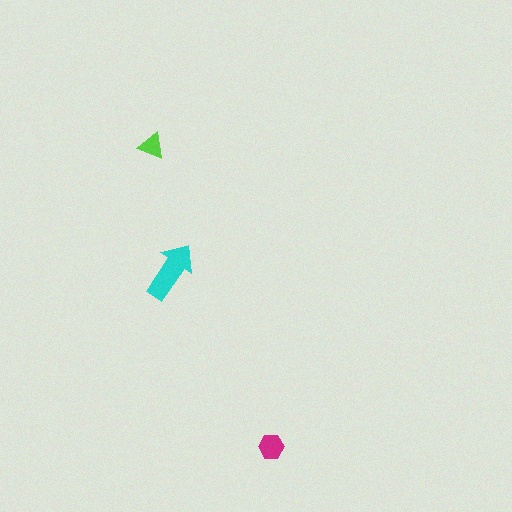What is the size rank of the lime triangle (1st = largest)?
3rd.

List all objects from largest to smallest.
The cyan arrow, the magenta hexagon, the lime triangle.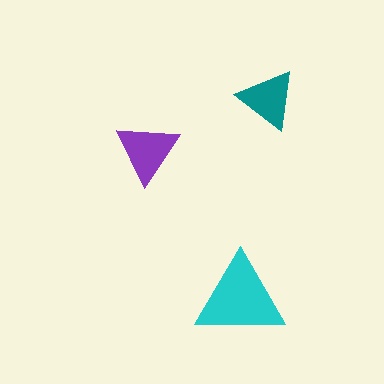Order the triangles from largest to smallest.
the cyan one, the purple one, the teal one.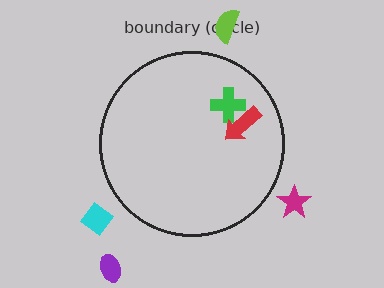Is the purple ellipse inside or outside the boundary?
Outside.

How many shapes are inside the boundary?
2 inside, 4 outside.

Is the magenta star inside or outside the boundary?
Outside.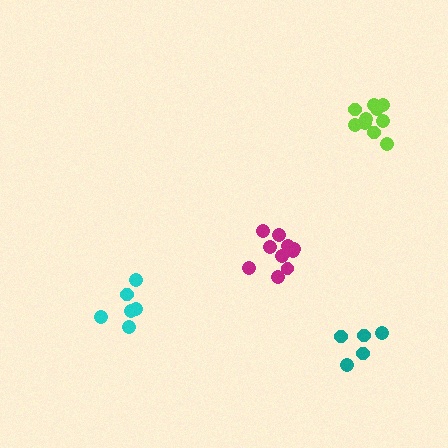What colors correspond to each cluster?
The clusters are colored: lime, magenta, cyan, teal.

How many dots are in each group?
Group 1: 11 dots, Group 2: 10 dots, Group 3: 6 dots, Group 4: 5 dots (32 total).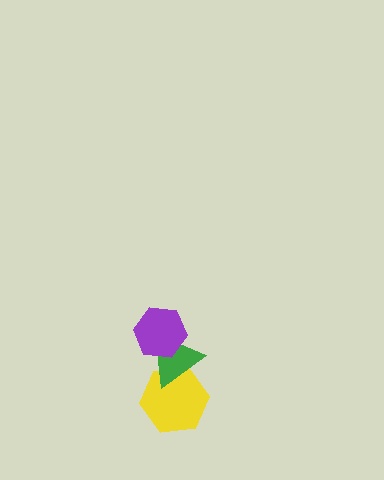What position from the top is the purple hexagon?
The purple hexagon is 1st from the top.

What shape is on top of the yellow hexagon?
The green triangle is on top of the yellow hexagon.